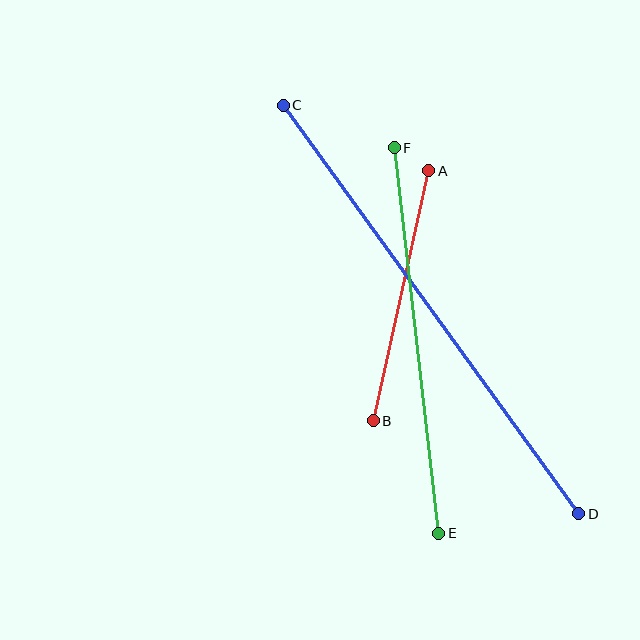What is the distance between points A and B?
The distance is approximately 256 pixels.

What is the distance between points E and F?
The distance is approximately 388 pixels.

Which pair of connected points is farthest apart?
Points C and D are farthest apart.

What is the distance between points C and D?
The distance is approximately 504 pixels.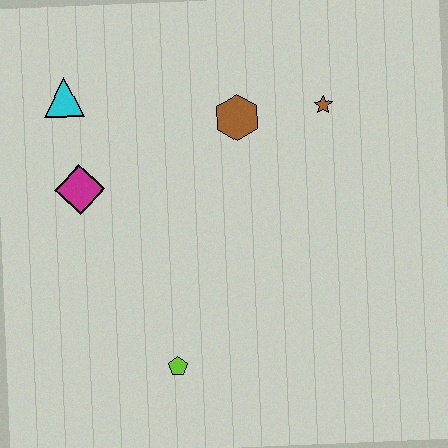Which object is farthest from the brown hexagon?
The lime pentagon is farthest from the brown hexagon.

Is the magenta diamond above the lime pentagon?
Yes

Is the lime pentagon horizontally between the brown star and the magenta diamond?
Yes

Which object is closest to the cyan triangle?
The magenta diamond is closest to the cyan triangle.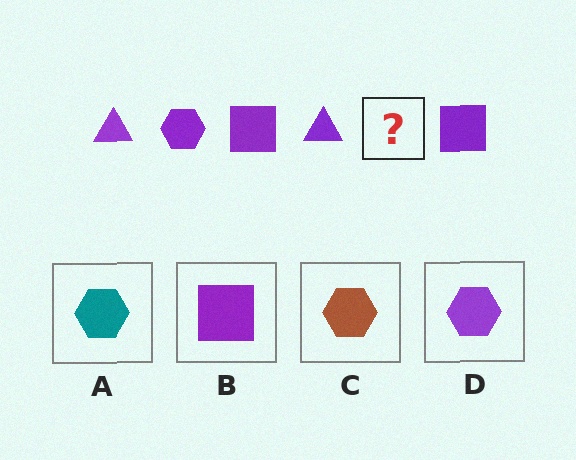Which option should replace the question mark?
Option D.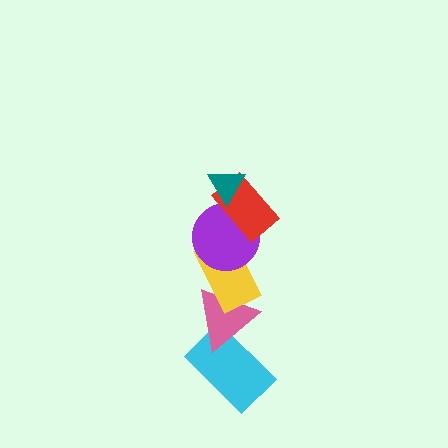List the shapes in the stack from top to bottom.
From top to bottom: the teal triangle, the red rectangle, the purple circle, the yellow rectangle, the pink triangle, the cyan rectangle.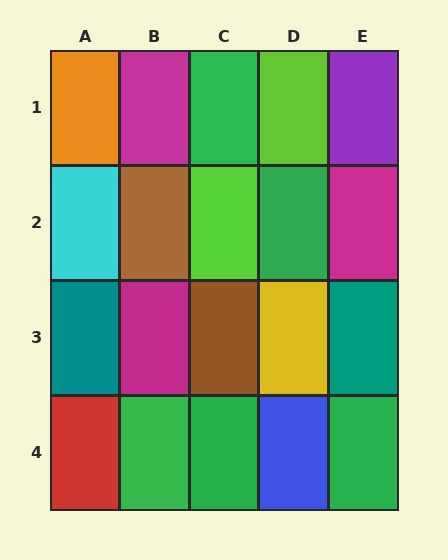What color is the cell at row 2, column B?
Brown.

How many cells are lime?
2 cells are lime.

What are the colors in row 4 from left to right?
Red, green, green, blue, green.